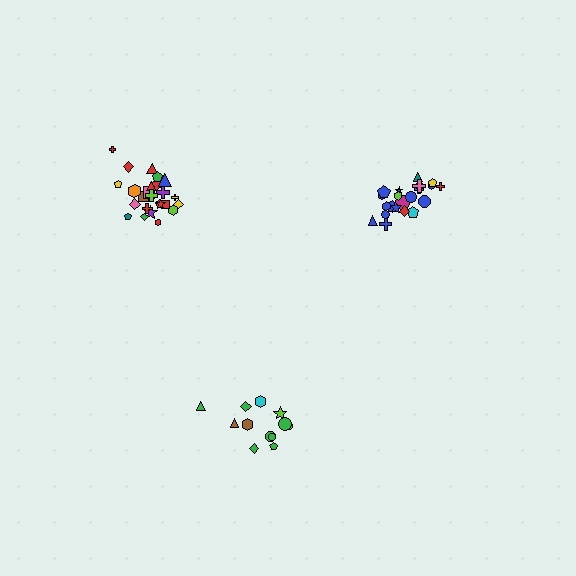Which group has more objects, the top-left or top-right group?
The top-left group.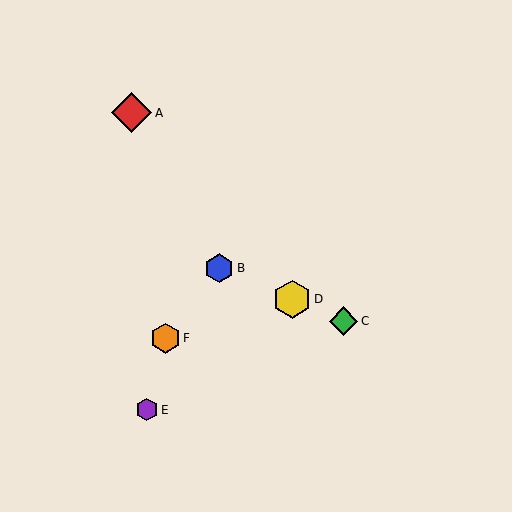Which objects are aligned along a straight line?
Objects B, C, D are aligned along a straight line.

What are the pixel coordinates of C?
Object C is at (344, 321).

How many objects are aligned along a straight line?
3 objects (B, C, D) are aligned along a straight line.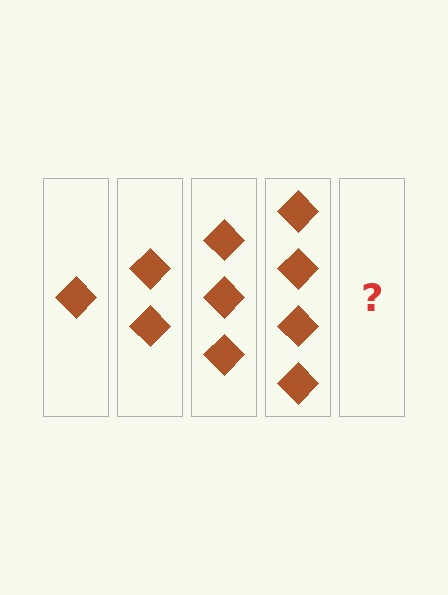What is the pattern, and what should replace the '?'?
The pattern is that each step adds one more diamond. The '?' should be 5 diamonds.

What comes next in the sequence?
The next element should be 5 diamonds.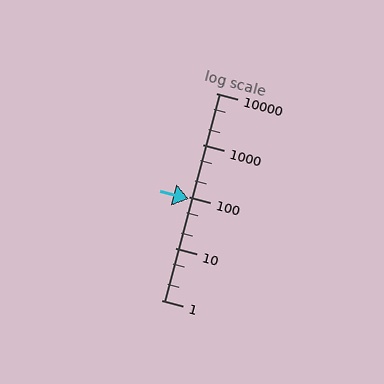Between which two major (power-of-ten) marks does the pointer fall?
The pointer is between 10 and 100.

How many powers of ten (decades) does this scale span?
The scale spans 4 decades, from 1 to 10000.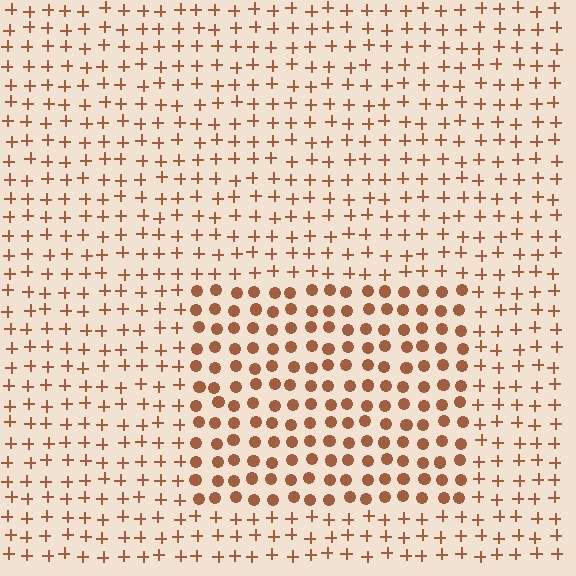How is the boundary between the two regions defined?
The boundary is defined by a change in element shape: circles inside vs. plus signs outside. All elements share the same color and spacing.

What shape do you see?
I see a rectangle.